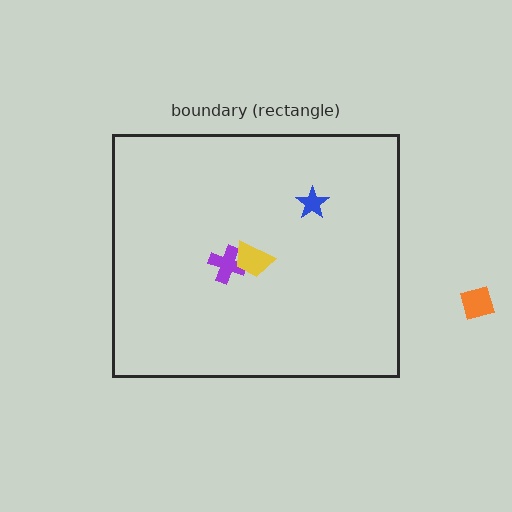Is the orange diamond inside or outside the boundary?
Outside.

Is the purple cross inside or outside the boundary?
Inside.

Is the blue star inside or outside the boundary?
Inside.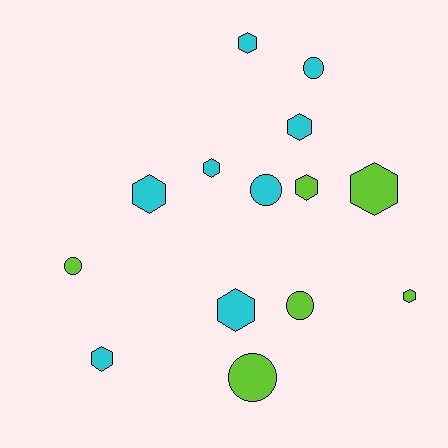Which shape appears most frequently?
Hexagon, with 9 objects.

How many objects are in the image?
There are 14 objects.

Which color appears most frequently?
Cyan, with 8 objects.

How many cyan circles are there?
There are 2 cyan circles.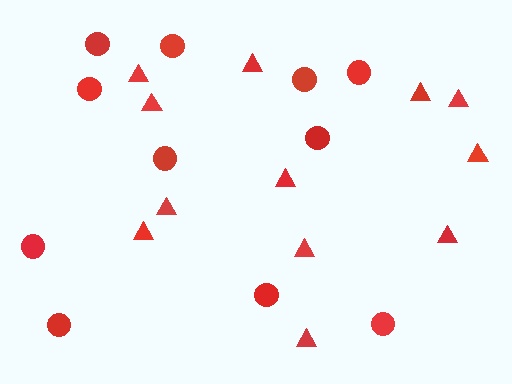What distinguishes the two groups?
There are 2 groups: one group of circles (11) and one group of triangles (12).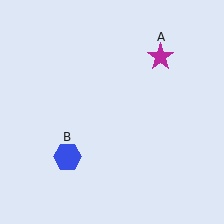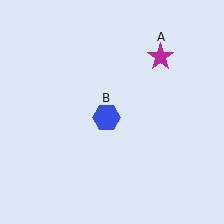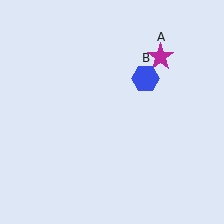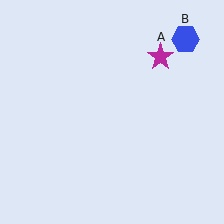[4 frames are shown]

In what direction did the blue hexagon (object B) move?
The blue hexagon (object B) moved up and to the right.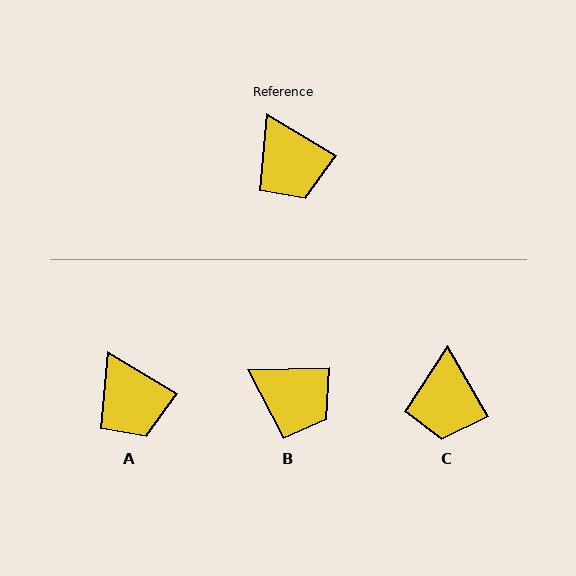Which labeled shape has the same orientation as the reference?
A.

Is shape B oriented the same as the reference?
No, it is off by about 33 degrees.